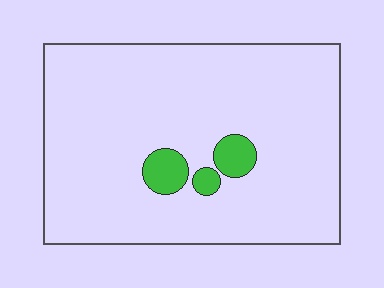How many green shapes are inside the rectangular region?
3.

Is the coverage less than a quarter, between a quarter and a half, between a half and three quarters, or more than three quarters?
Less than a quarter.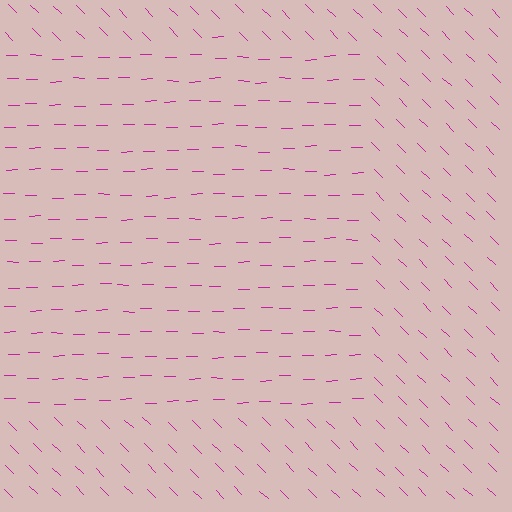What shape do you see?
I see a rectangle.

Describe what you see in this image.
The image is filled with small magenta line segments. A rectangle region in the image has lines oriented differently from the surrounding lines, creating a visible texture boundary.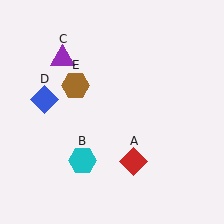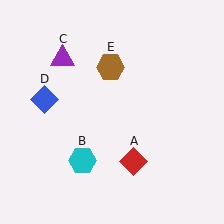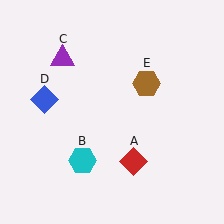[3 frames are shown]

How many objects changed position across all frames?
1 object changed position: brown hexagon (object E).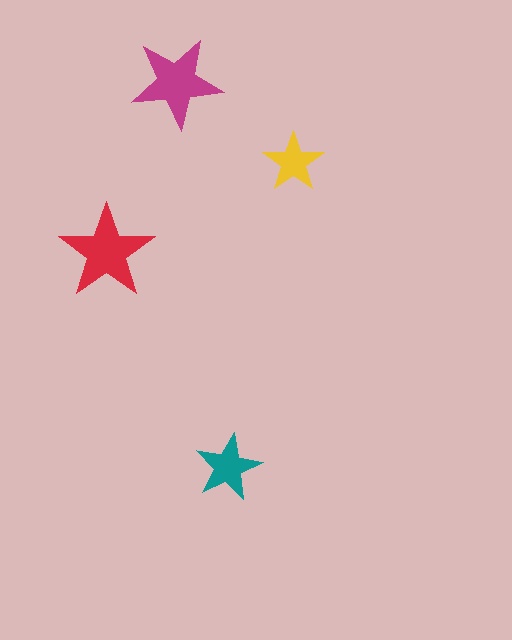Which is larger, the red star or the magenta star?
The red one.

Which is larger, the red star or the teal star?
The red one.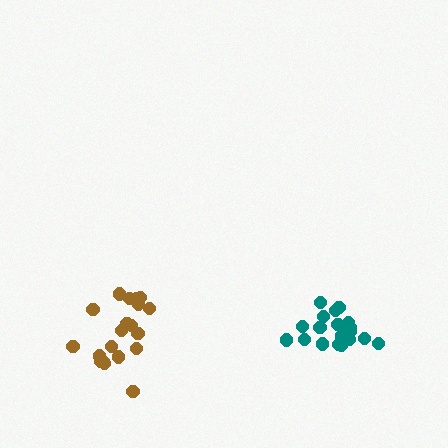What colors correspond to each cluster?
The clusters are colored: brown, teal.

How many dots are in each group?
Group 1: 21 dots, Group 2: 19 dots (40 total).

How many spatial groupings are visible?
There are 2 spatial groupings.